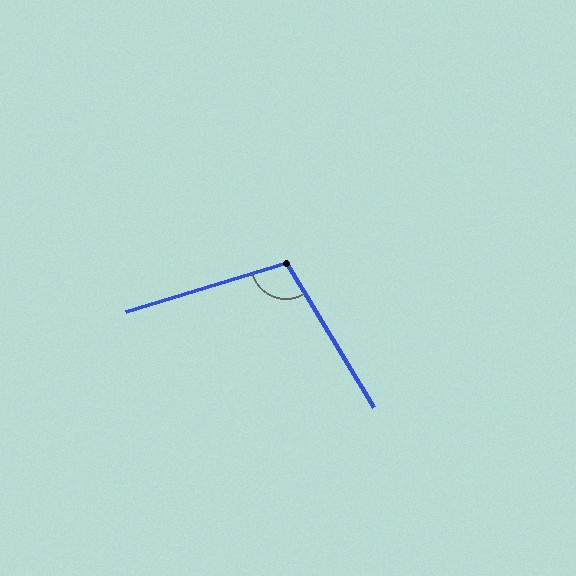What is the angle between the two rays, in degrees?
Approximately 104 degrees.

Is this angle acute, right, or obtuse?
It is obtuse.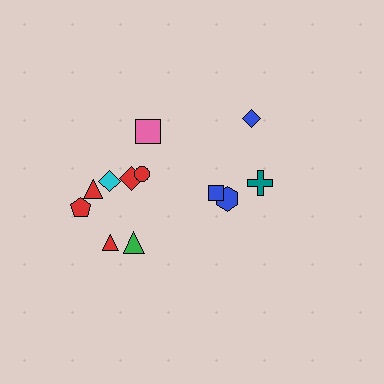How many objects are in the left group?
There are 8 objects.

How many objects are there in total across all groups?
There are 12 objects.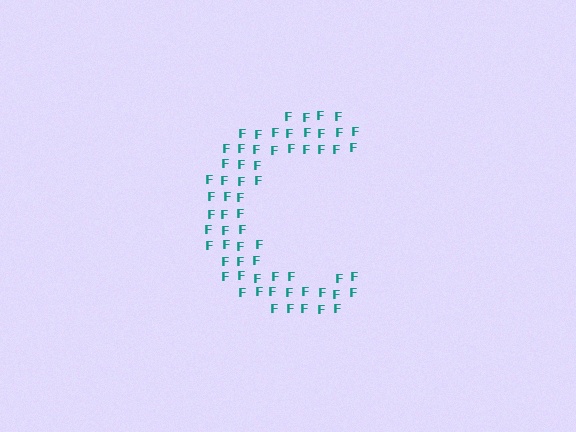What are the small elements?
The small elements are letter F's.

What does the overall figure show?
The overall figure shows the letter C.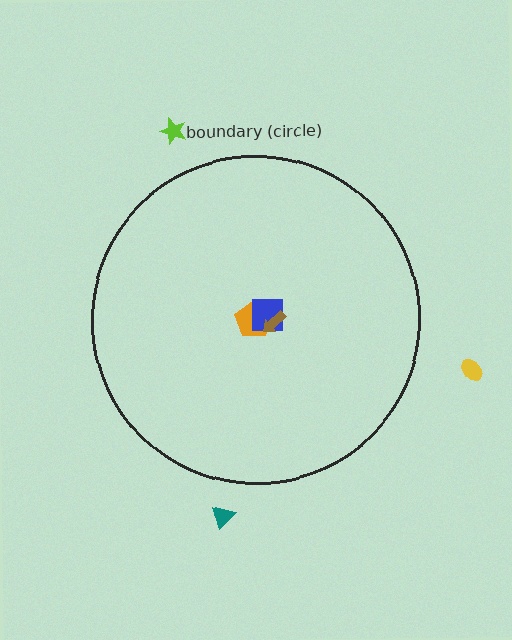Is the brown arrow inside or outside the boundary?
Inside.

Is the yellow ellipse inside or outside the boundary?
Outside.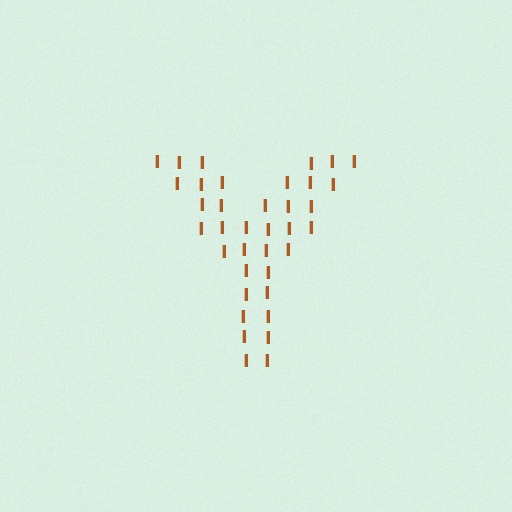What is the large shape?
The large shape is the letter Y.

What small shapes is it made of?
It is made of small letter I's.